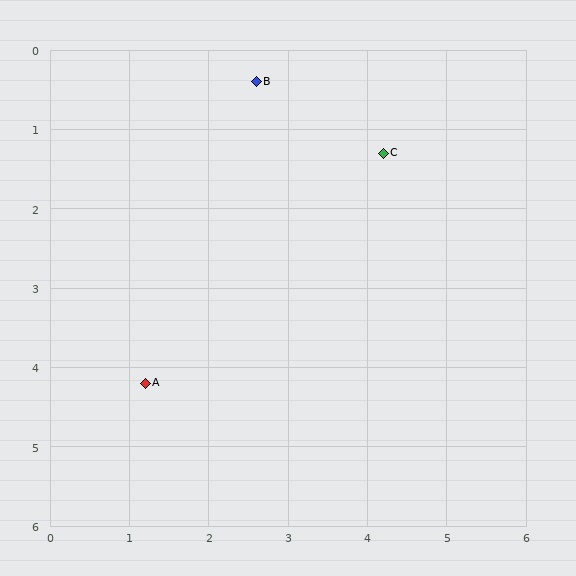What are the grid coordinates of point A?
Point A is at approximately (1.2, 4.2).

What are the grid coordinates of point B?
Point B is at approximately (2.6, 0.4).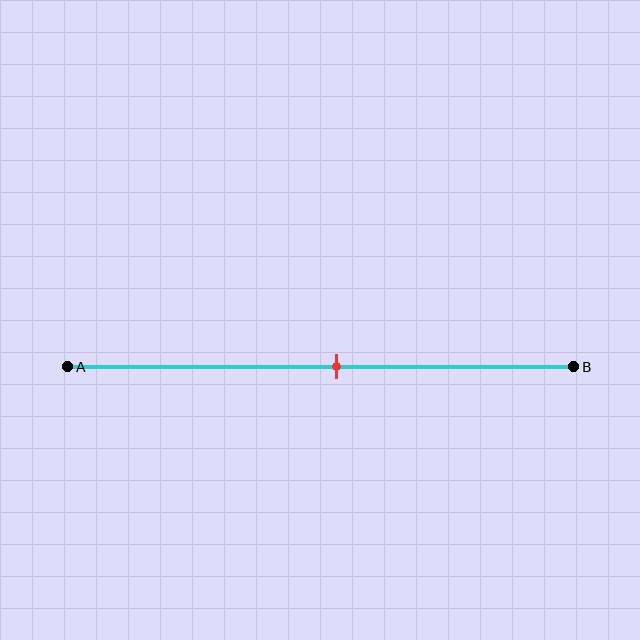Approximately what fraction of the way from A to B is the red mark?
The red mark is approximately 55% of the way from A to B.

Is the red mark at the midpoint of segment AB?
No, the mark is at about 55% from A, not at the 50% midpoint.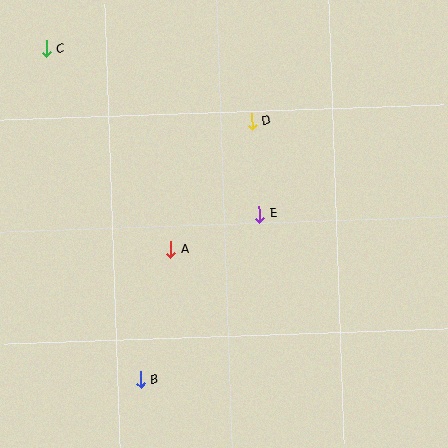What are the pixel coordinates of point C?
Point C is at (46, 49).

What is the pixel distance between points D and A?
The distance between D and A is 152 pixels.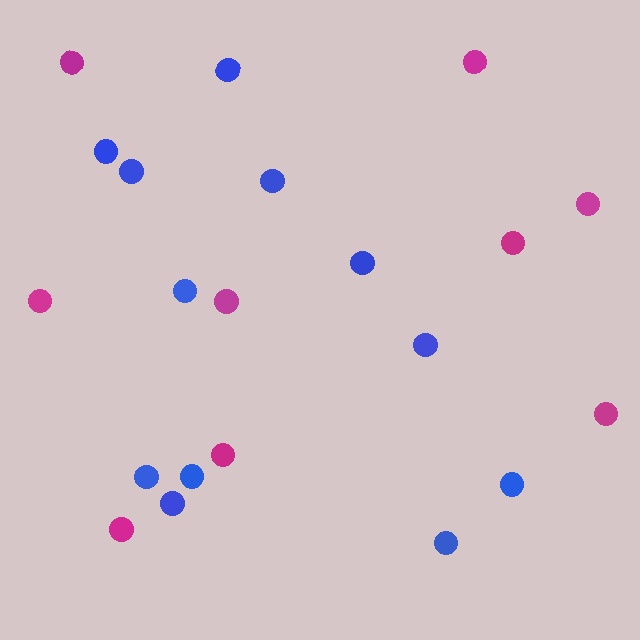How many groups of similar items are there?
There are 2 groups: one group of magenta circles (9) and one group of blue circles (12).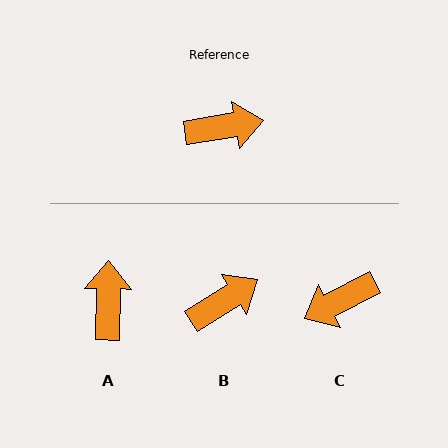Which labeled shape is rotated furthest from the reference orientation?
C, about 162 degrees away.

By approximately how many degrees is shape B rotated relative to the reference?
Approximately 23 degrees counter-clockwise.